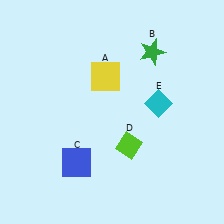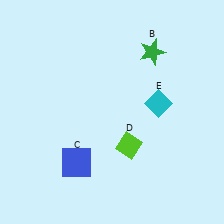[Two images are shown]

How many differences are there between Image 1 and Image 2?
There is 1 difference between the two images.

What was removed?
The yellow square (A) was removed in Image 2.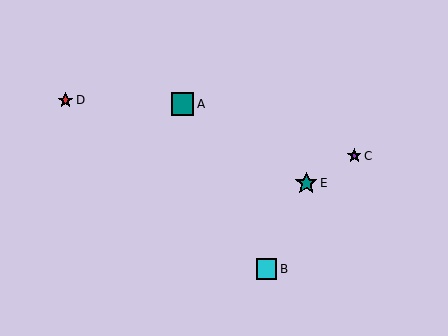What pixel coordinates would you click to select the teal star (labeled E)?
Click at (306, 183) to select the teal star E.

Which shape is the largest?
The teal square (labeled A) is the largest.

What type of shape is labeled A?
Shape A is a teal square.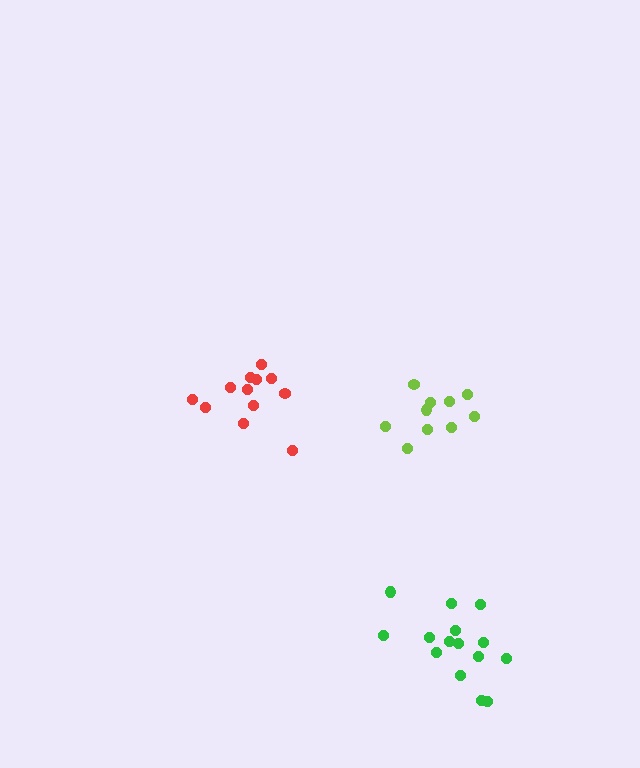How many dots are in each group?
Group 1: 10 dots, Group 2: 15 dots, Group 3: 12 dots (37 total).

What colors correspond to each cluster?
The clusters are colored: lime, green, red.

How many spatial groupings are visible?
There are 3 spatial groupings.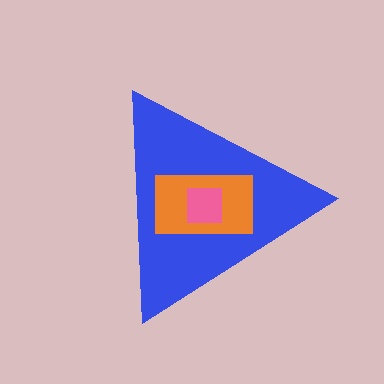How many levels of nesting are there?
3.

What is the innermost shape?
The pink square.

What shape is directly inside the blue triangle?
The orange rectangle.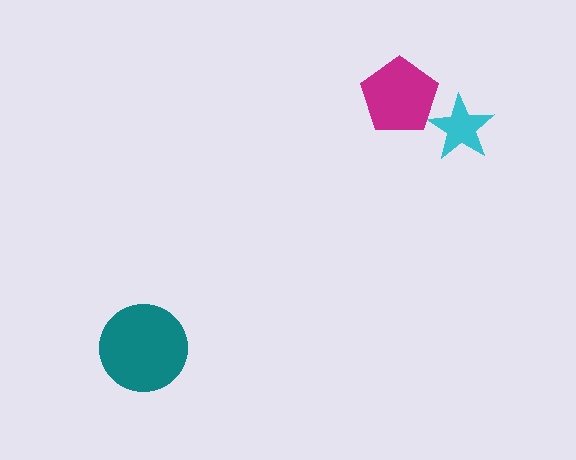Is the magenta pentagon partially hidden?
No, no other shape covers it.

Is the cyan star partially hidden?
Yes, it is partially covered by another shape.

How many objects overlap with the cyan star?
1 object overlaps with the cyan star.